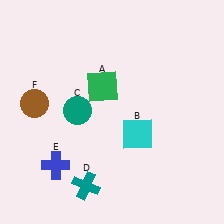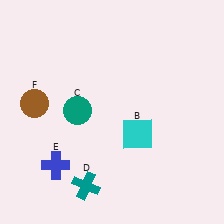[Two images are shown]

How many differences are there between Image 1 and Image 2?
There is 1 difference between the two images.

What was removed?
The green square (A) was removed in Image 2.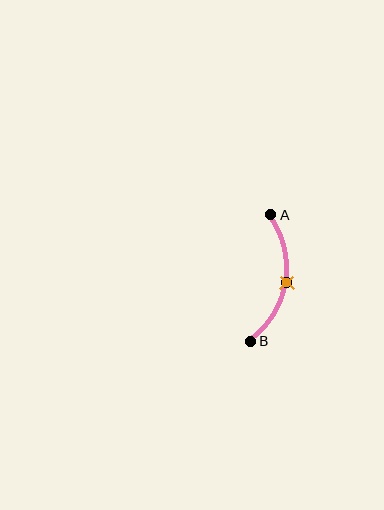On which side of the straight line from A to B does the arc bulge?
The arc bulges to the right of the straight line connecting A and B.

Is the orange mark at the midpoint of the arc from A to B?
Yes. The orange mark lies on the arc at equal arc-length from both A and B — it is the arc midpoint.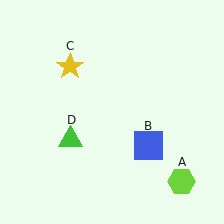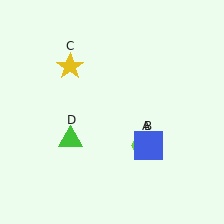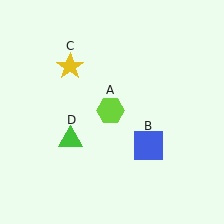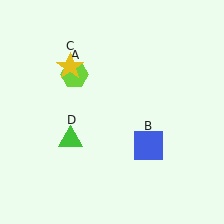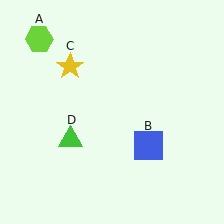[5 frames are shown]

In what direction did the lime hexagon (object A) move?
The lime hexagon (object A) moved up and to the left.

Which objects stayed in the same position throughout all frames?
Blue square (object B) and yellow star (object C) and green triangle (object D) remained stationary.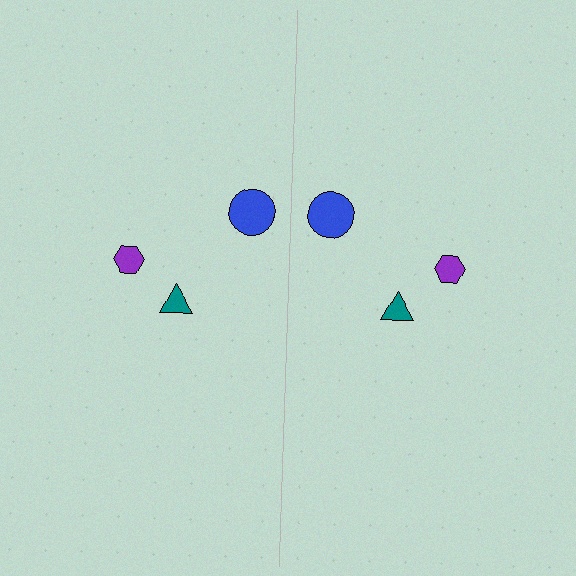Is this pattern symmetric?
Yes, this pattern has bilateral (reflection) symmetry.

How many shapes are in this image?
There are 6 shapes in this image.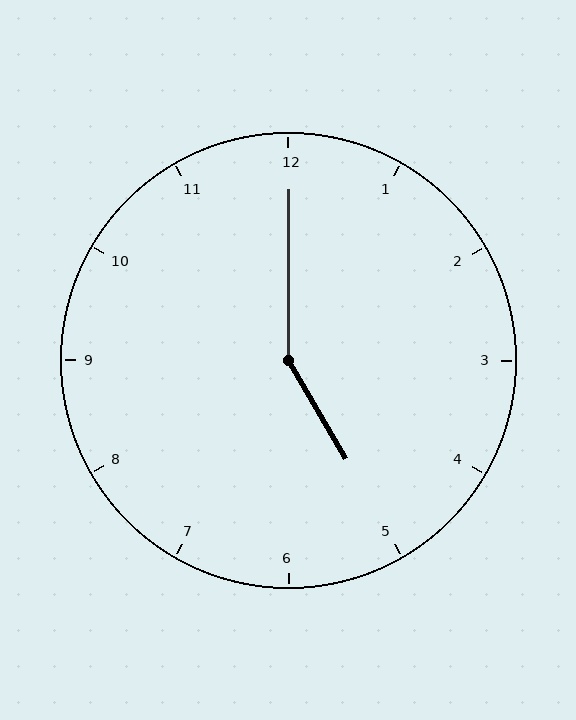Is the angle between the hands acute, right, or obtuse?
It is obtuse.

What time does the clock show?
5:00.